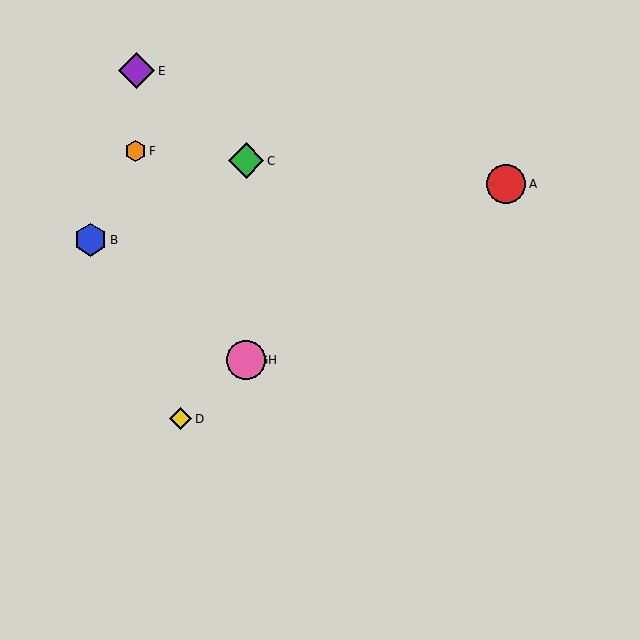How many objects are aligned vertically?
3 objects (C, G, H) are aligned vertically.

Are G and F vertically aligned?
No, G is at x≈246 and F is at x≈135.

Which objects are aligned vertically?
Objects C, G, H are aligned vertically.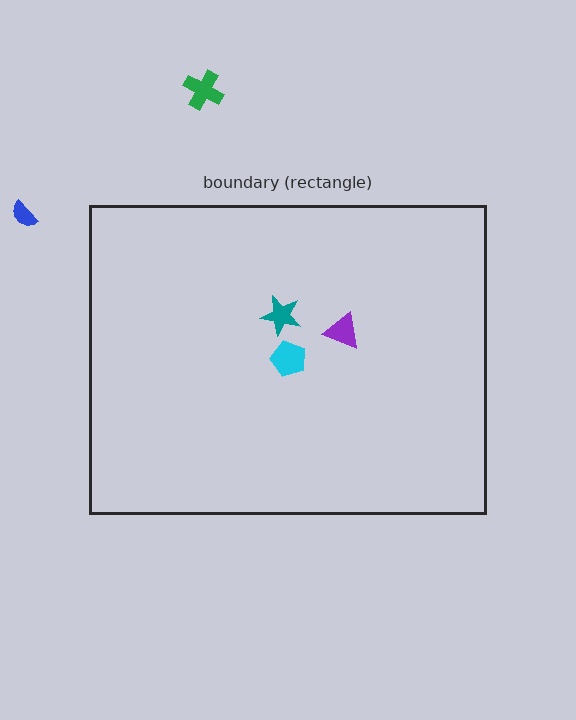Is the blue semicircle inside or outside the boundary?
Outside.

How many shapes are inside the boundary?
3 inside, 2 outside.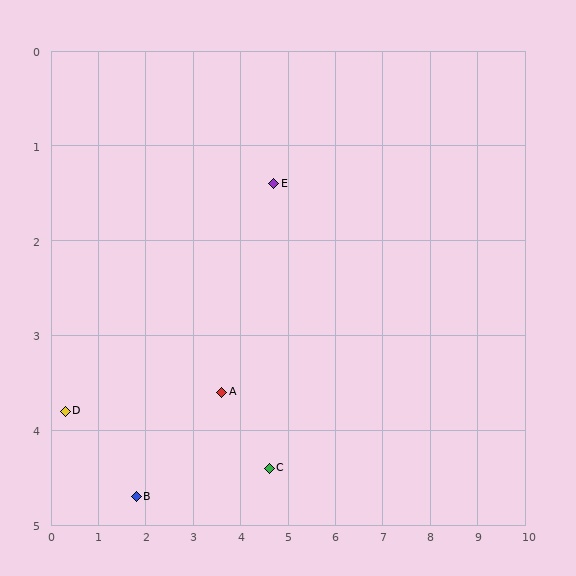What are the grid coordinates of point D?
Point D is at approximately (0.3, 3.8).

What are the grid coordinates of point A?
Point A is at approximately (3.6, 3.6).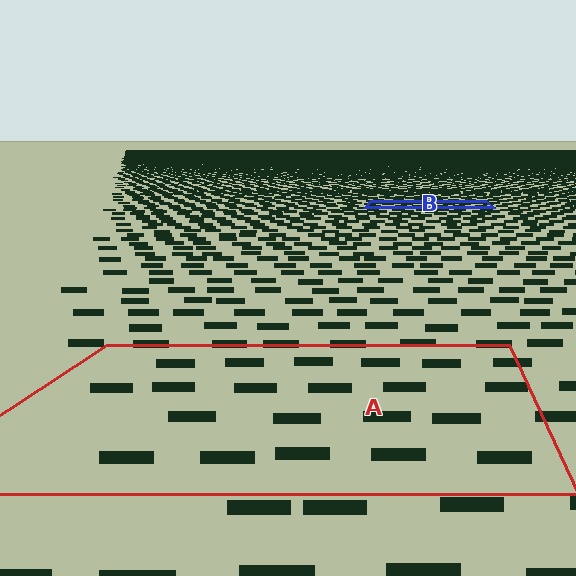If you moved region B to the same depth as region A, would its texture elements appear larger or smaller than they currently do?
They would appear larger. At a closer depth, the same texture elements are projected at a bigger on-screen size.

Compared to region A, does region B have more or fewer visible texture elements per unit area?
Region B has more texture elements per unit area — they are packed more densely because it is farther away.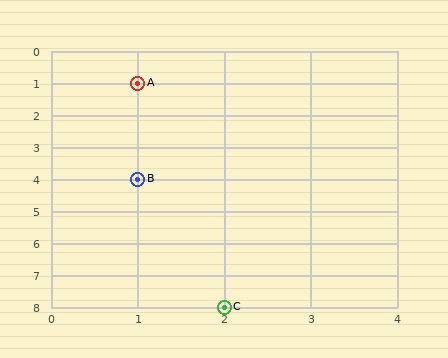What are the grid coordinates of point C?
Point C is at grid coordinates (2, 8).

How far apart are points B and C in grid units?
Points B and C are 1 column and 4 rows apart (about 4.1 grid units diagonally).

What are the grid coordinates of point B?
Point B is at grid coordinates (1, 4).